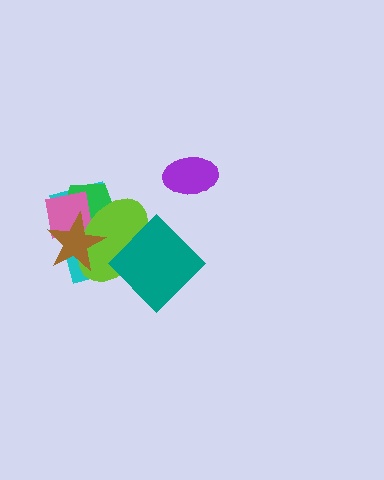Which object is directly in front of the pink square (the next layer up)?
The lime ellipse is directly in front of the pink square.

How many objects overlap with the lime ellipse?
5 objects overlap with the lime ellipse.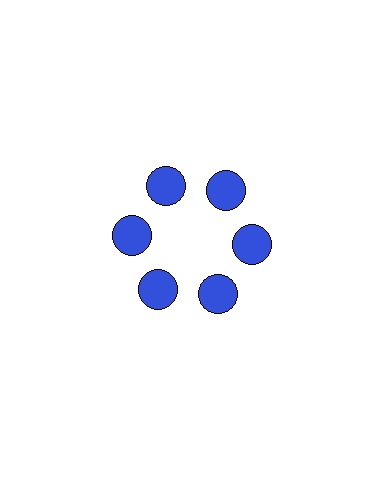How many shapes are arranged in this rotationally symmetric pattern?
There are 6 shapes, arranged in 6 groups of 1.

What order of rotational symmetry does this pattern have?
This pattern has 6-fold rotational symmetry.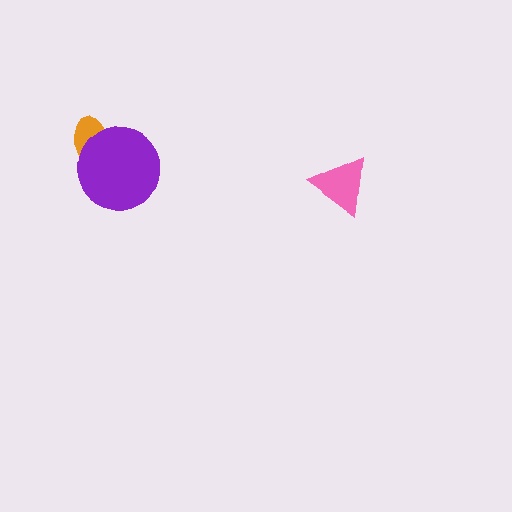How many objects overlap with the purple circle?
1 object overlaps with the purple circle.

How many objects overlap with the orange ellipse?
1 object overlaps with the orange ellipse.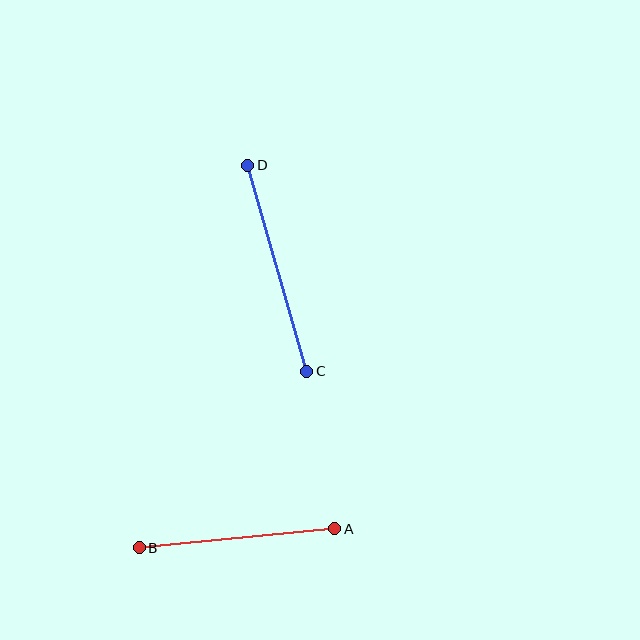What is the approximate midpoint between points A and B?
The midpoint is at approximately (237, 538) pixels.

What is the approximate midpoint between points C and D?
The midpoint is at approximately (277, 268) pixels.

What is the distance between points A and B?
The distance is approximately 196 pixels.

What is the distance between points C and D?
The distance is approximately 214 pixels.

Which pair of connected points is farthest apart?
Points C and D are farthest apart.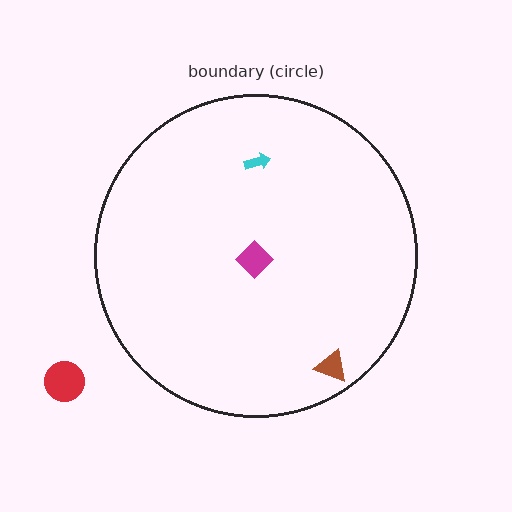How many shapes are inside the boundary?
3 inside, 1 outside.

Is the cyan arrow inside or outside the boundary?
Inside.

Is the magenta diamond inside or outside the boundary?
Inside.